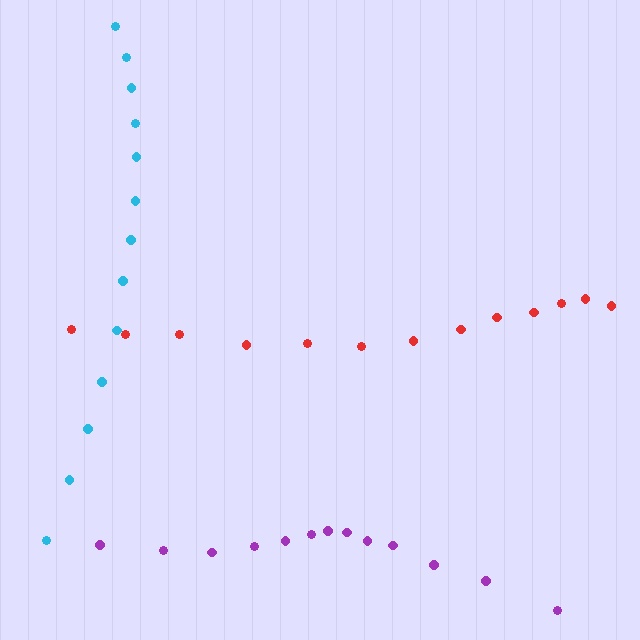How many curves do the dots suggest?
There are 3 distinct paths.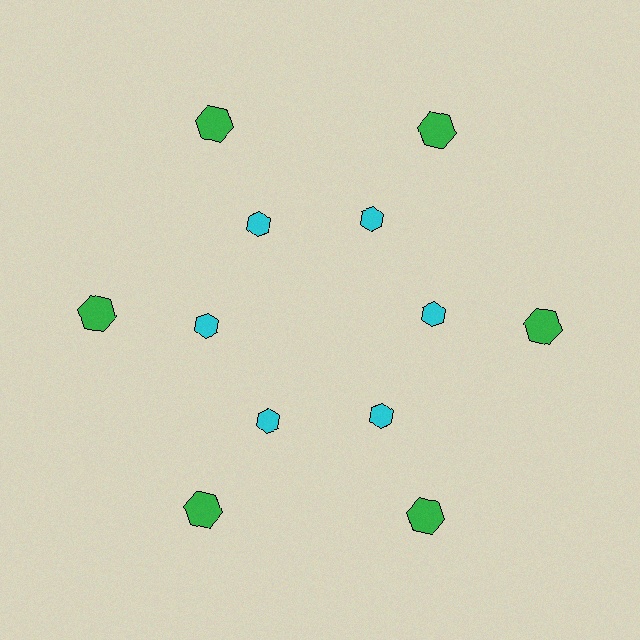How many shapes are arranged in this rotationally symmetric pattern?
There are 12 shapes, arranged in 6 groups of 2.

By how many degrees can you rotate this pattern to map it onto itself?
The pattern maps onto itself every 60 degrees of rotation.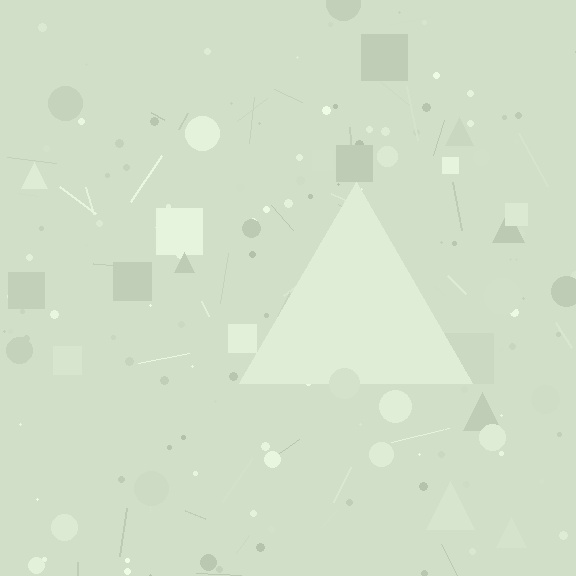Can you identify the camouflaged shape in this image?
The camouflaged shape is a triangle.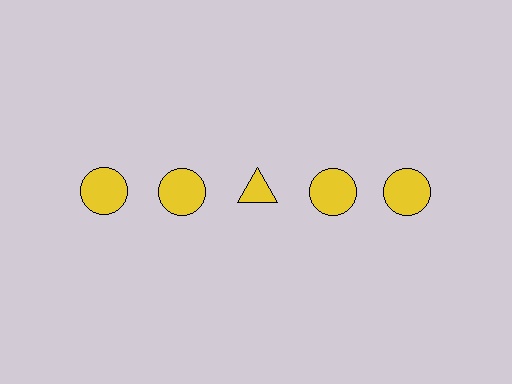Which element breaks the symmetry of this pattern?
The yellow triangle in the top row, center column breaks the symmetry. All other shapes are yellow circles.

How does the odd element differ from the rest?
It has a different shape: triangle instead of circle.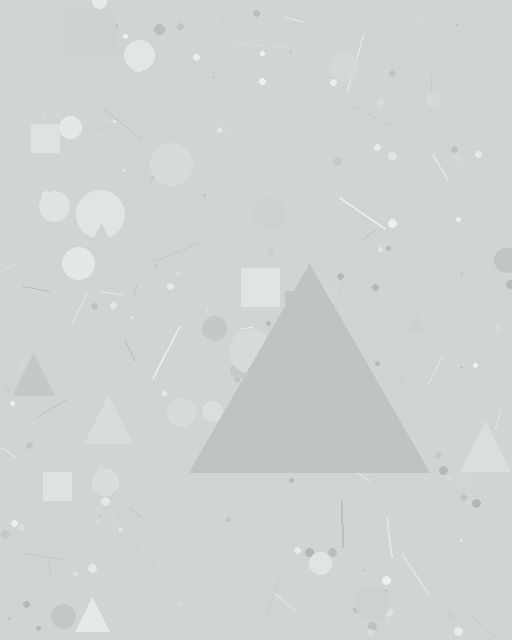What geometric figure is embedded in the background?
A triangle is embedded in the background.